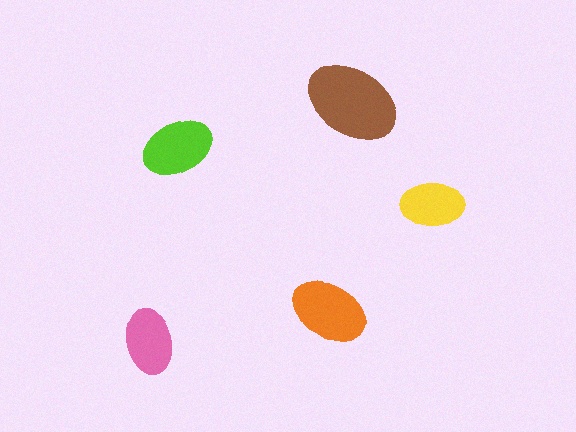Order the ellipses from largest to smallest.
the brown one, the orange one, the lime one, the pink one, the yellow one.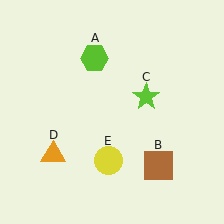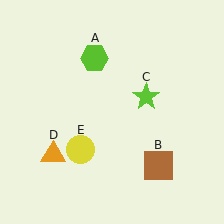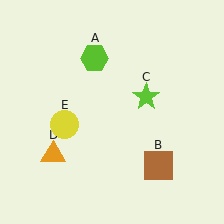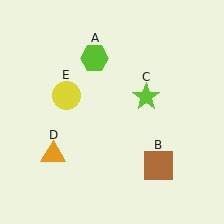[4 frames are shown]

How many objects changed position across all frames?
1 object changed position: yellow circle (object E).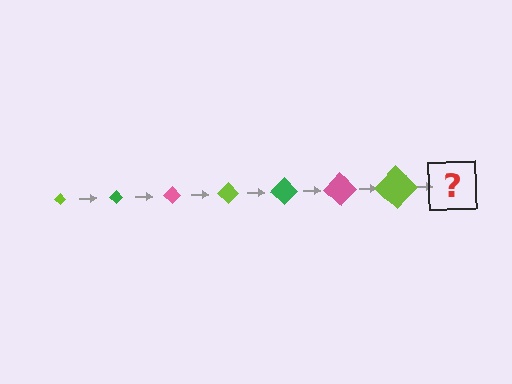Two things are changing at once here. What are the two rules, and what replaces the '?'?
The two rules are that the diamond grows larger each step and the color cycles through lime, green, and pink. The '?' should be a green diamond, larger than the previous one.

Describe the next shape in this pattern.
It should be a green diamond, larger than the previous one.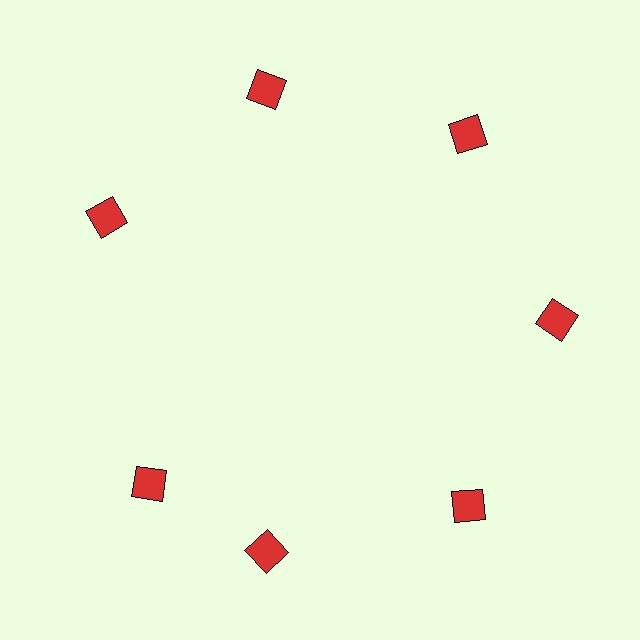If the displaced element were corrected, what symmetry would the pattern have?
It would have 7-fold rotational symmetry — the pattern would map onto itself every 51 degrees.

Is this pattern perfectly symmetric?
No. The 7 red diamonds are arranged in a ring, but one element near the 8 o'clock position is rotated out of alignment along the ring, breaking the 7-fold rotational symmetry.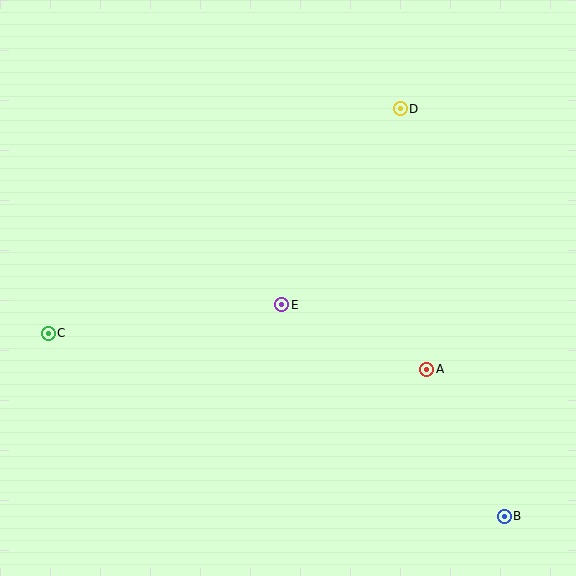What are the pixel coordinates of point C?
Point C is at (48, 333).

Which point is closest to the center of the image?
Point E at (282, 305) is closest to the center.